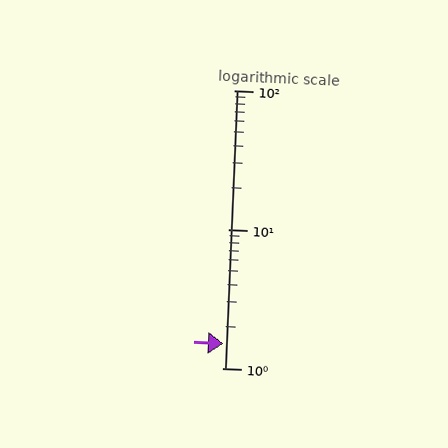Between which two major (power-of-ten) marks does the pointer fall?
The pointer is between 1 and 10.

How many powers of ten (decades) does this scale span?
The scale spans 2 decades, from 1 to 100.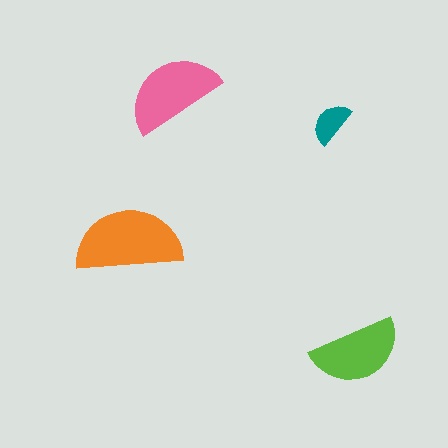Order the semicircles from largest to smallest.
the orange one, the pink one, the lime one, the teal one.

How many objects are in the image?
There are 4 objects in the image.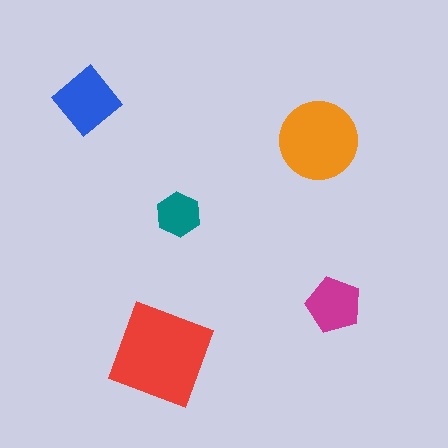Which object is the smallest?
The teal hexagon.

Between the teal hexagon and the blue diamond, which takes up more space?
The blue diamond.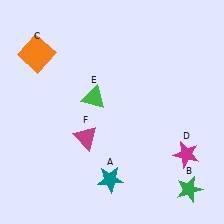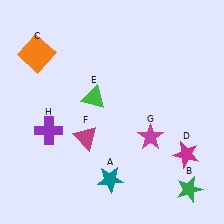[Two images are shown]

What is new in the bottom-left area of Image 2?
A purple cross (H) was added in the bottom-left area of Image 2.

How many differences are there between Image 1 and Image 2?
There are 2 differences between the two images.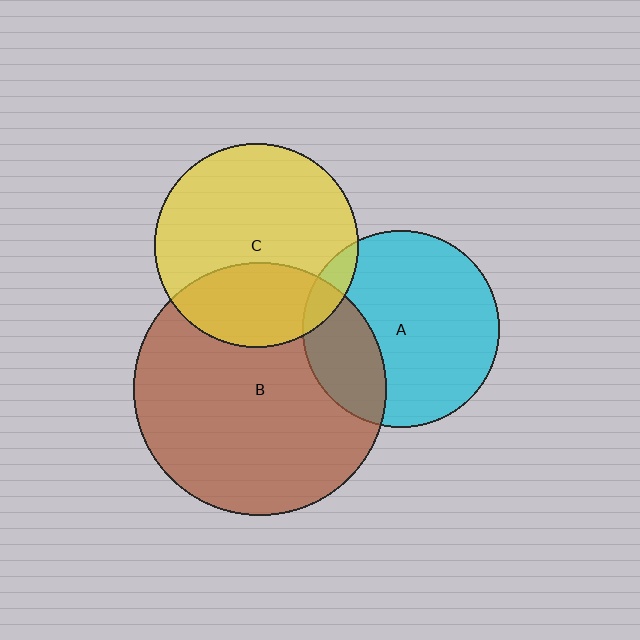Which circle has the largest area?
Circle B (brown).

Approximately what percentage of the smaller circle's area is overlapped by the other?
Approximately 25%.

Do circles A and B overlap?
Yes.